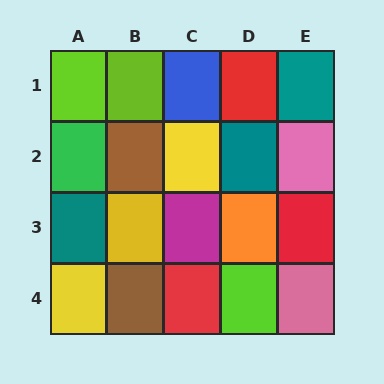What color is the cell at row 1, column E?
Teal.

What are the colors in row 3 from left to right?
Teal, yellow, magenta, orange, red.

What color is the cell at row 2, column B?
Brown.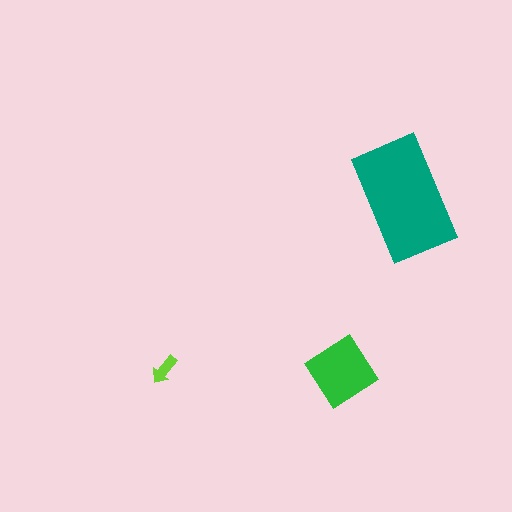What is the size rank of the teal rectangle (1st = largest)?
1st.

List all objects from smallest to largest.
The lime arrow, the green diamond, the teal rectangle.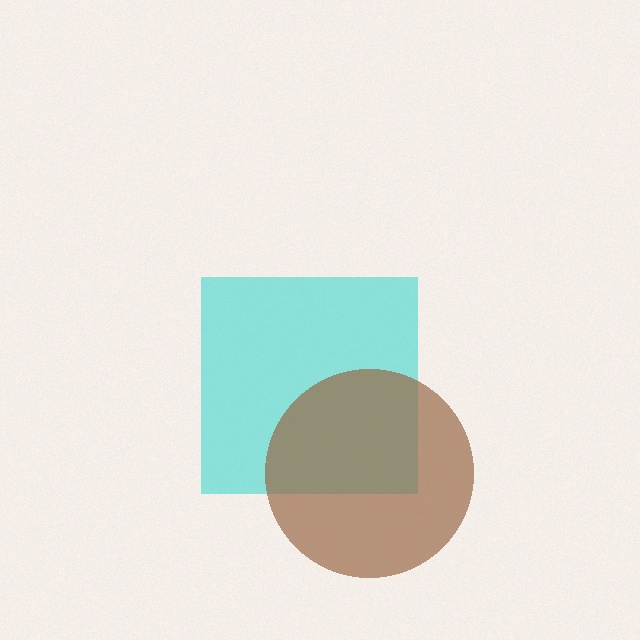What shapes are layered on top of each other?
The layered shapes are: a cyan square, a brown circle.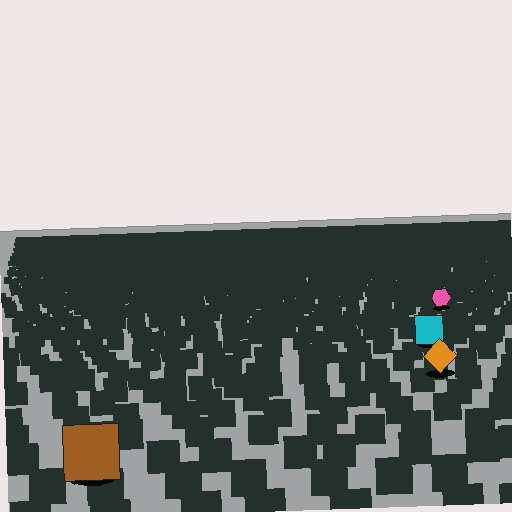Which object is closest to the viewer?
The brown square is closest. The texture marks near it are larger and more spread out.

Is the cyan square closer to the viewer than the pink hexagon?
Yes. The cyan square is closer — you can tell from the texture gradient: the ground texture is coarser near it.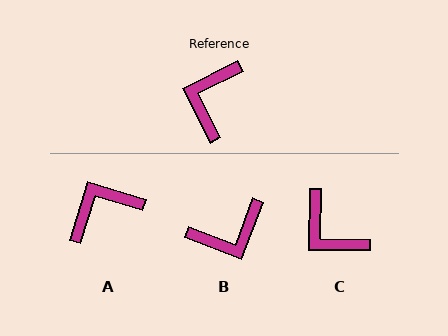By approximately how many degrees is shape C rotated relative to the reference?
Approximately 63 degrees counter-clockwise.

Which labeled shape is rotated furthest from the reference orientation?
B, about 133 degrees away.